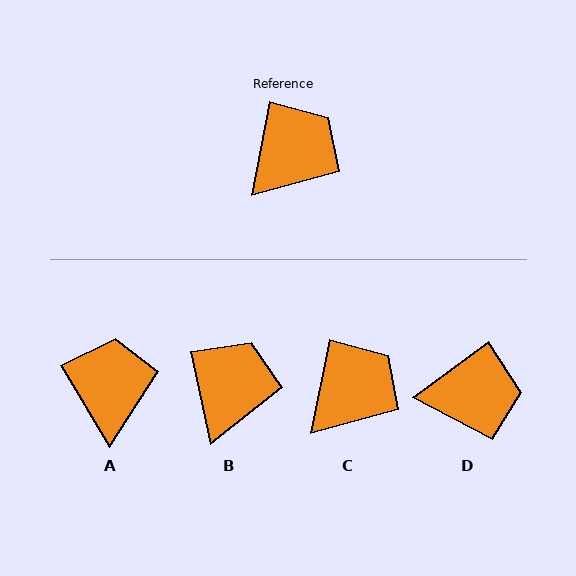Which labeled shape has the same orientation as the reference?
C.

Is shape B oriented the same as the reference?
No, it is off by about 23 degrees.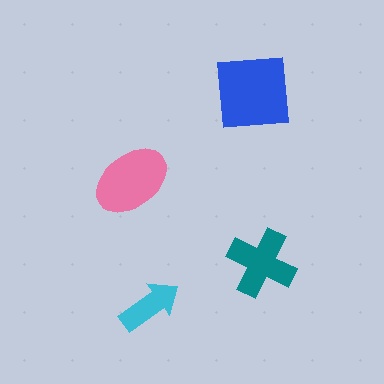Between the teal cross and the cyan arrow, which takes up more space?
The teal cross.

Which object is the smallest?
The cyan arrow.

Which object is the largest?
The blue square.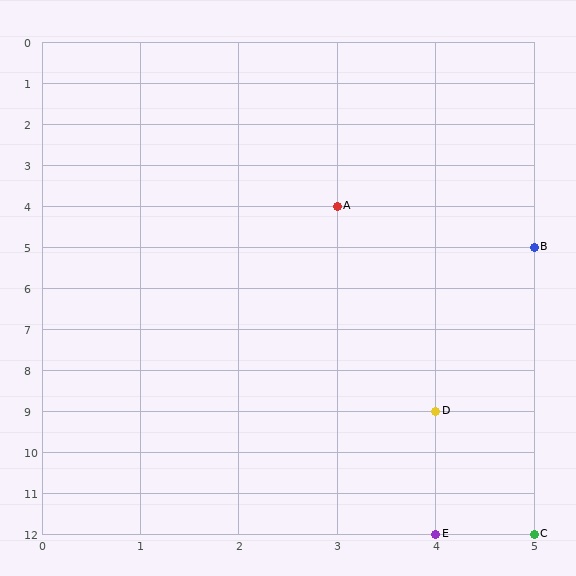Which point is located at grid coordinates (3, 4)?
Point A is at (3, 4).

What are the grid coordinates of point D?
Point D is at grid coordinates (4, 9).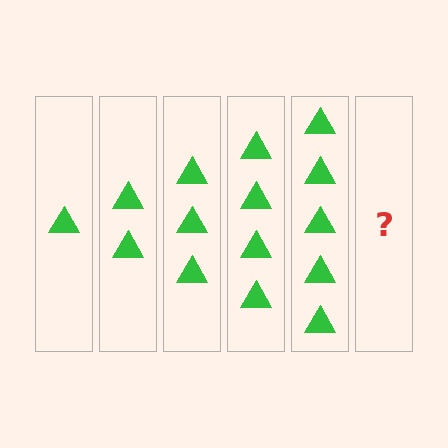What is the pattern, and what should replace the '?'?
The pattern is that each step adds one more triangle. The '?' should be 6 triangles.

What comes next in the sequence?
The next element should be 6 triangles.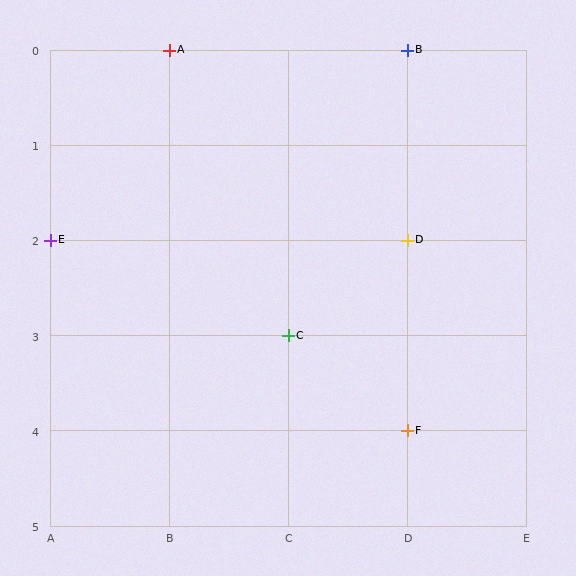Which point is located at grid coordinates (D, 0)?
Point B is at (D, 0).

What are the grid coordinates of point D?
Point D is at grid coordinates (D, 2).